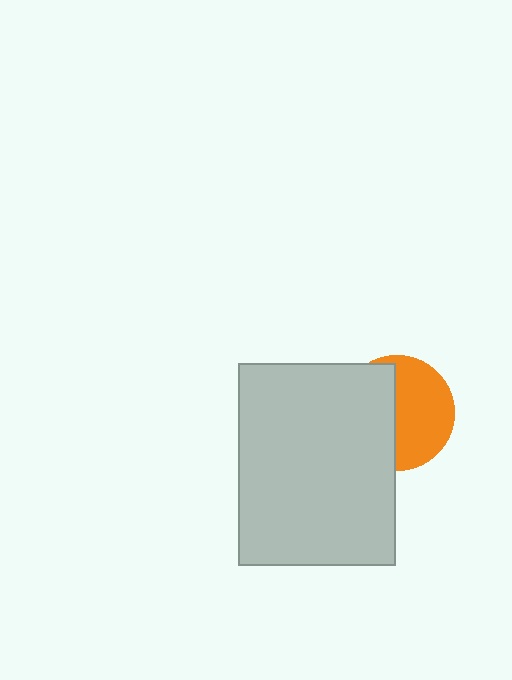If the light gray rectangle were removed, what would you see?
You would see the complete orange circle.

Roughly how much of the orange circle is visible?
About half of it is visible (roughly 53%).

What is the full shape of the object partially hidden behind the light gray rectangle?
The partially hidden object is an orange circle.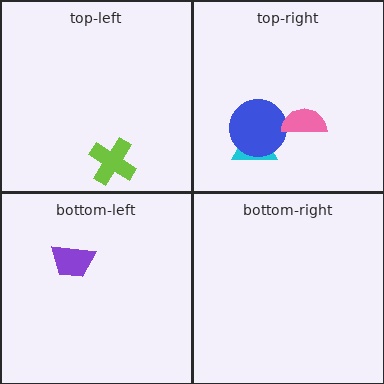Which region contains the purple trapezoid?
The bottom-left region.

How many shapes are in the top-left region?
1.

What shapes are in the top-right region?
The cyan triangle, the blue circle, the pink semicircle.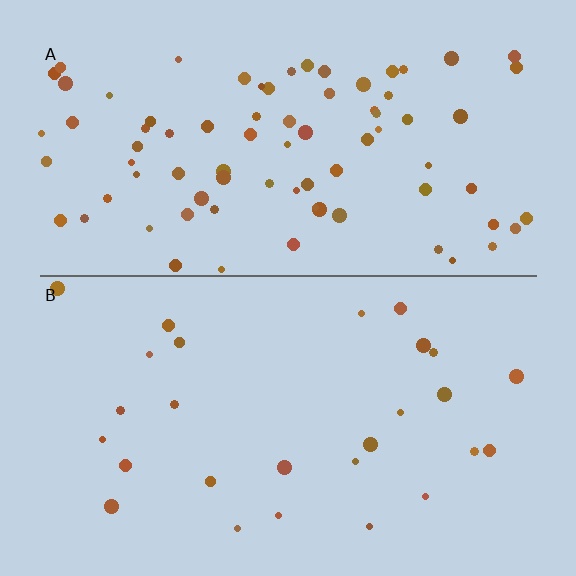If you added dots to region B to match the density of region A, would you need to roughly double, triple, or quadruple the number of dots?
Approximately triple.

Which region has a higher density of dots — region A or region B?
A (the top).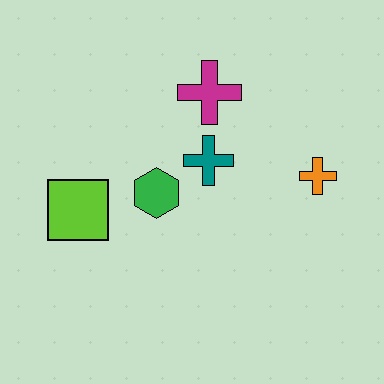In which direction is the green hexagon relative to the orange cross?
The green hexagon is to the left of the orange cross.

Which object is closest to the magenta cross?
The teal cross is closest to the magenta cross.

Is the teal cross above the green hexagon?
Yes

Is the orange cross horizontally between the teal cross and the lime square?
No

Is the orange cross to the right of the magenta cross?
Yes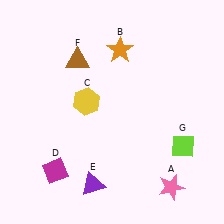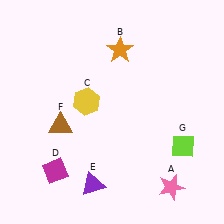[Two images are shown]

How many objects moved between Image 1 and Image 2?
1 object moved between the two images.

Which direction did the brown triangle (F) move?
The brown triangle (F) moved down.